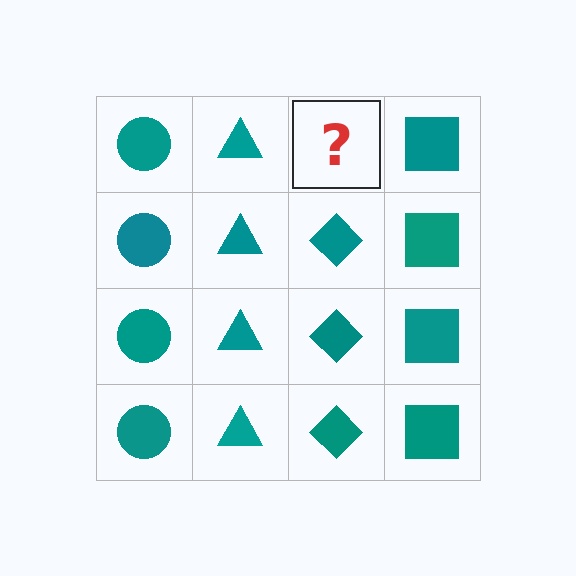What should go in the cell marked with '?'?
The missing cell should contain a teal diamond.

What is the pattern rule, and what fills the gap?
The rule is that each column has a consistent shape. The gap should be filled with a teal diamond.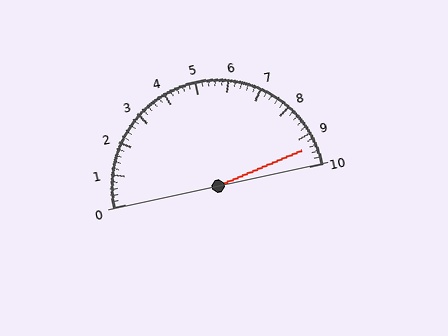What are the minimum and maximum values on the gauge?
The gauge ranges from 0 to 10.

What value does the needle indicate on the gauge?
The needle indicates approximately 9.4.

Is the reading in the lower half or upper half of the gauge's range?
The reading is in the upper half of the range (0 to 10).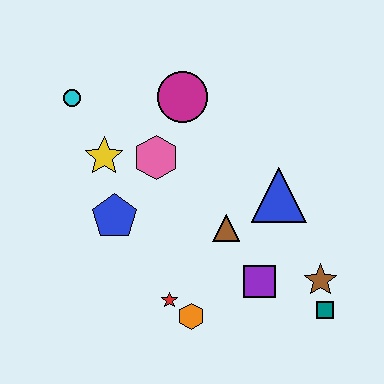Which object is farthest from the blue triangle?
The cyan circle is farthest from the blue triangle.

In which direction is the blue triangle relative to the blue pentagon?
The blue triangle is to the right of the blue pentagon.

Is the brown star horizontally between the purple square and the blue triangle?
No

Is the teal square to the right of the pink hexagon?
Yes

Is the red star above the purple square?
No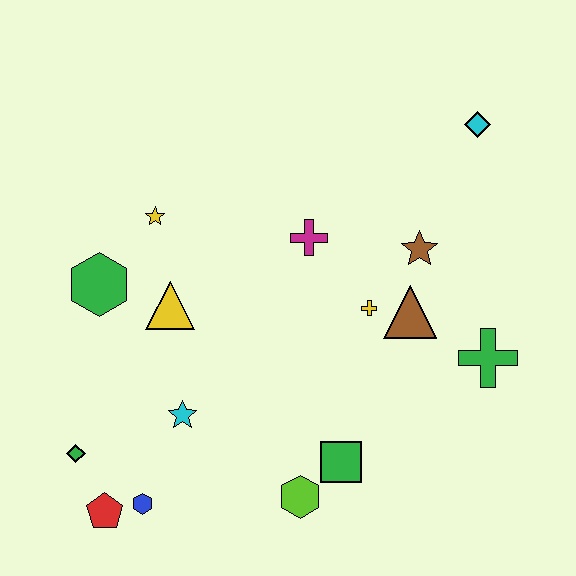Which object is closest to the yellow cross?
The brown triangle is closest to the yellow cross.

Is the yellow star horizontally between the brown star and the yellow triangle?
No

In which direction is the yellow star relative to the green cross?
The yellow star is to the left of the green cross.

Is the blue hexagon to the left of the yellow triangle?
Yes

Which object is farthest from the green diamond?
The cyan diamond is farthest from the green diamond.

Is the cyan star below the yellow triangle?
Yes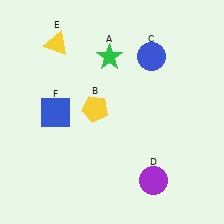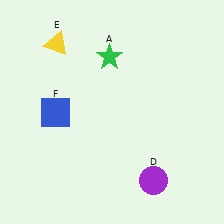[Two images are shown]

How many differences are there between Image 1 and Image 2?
There are 2 differences between the two images.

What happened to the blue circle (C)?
The blue circle (C) was removed in Image 2. It was in the top-right area of Image 1.